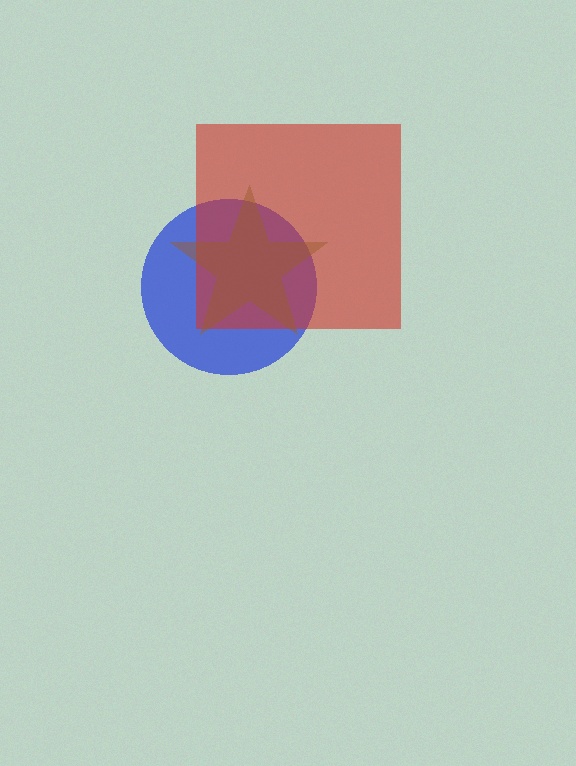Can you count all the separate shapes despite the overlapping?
Yes, there are 3 separate shapes.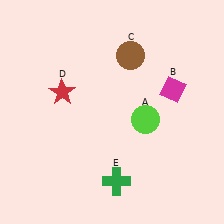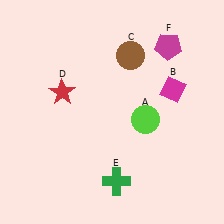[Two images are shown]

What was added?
A magenta pentagon (F) was added in Image 2.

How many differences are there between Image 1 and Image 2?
There is 1 difference between the two images.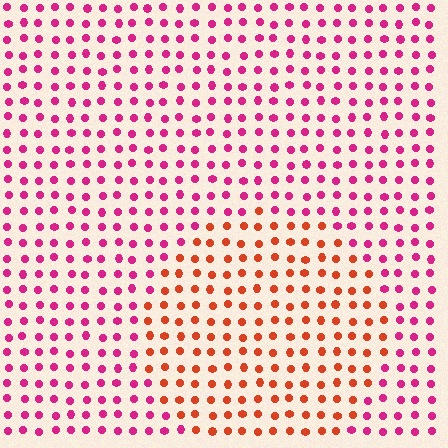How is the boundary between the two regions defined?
The boundary is defined purely by a slight shift in hue (about 45 degrees). Spacing, size, and orientation are identical on both sides.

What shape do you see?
I see a circle.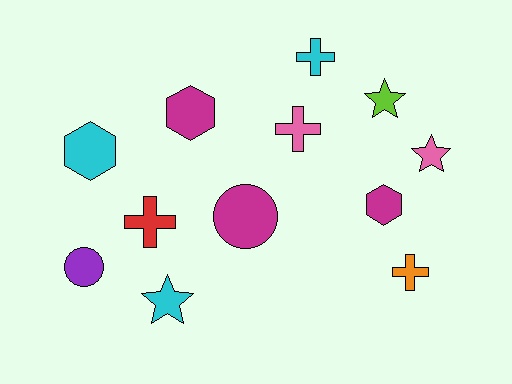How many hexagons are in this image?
There are 3 hexagons.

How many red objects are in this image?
There is 1 red object.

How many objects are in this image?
There are 12 objects.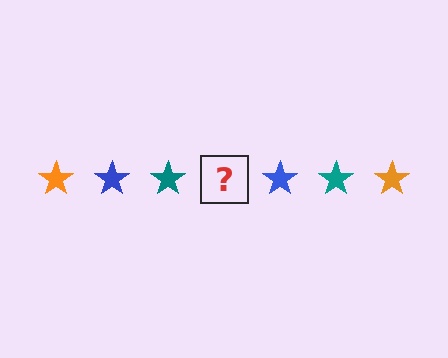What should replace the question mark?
The question mark should be replaced with an orange star.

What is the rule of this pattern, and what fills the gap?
The rule is that the pattern cycles through orange, blue, teal stars. The gap should be filled with an orange star.